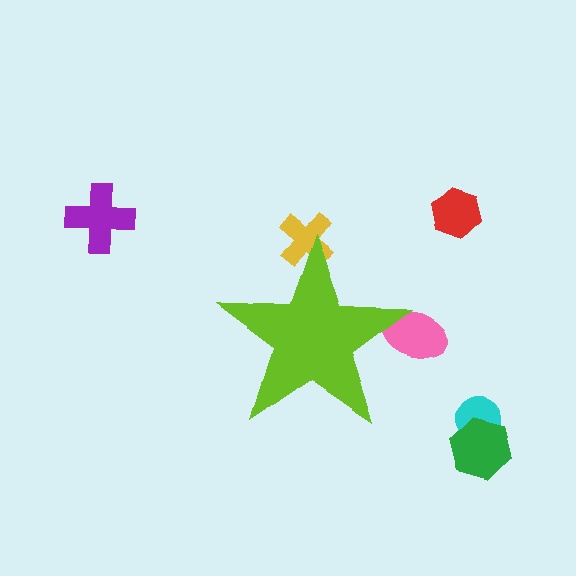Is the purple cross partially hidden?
No, the purple cross is fully visible.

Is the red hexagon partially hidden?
No, the red hexagon is fully visible.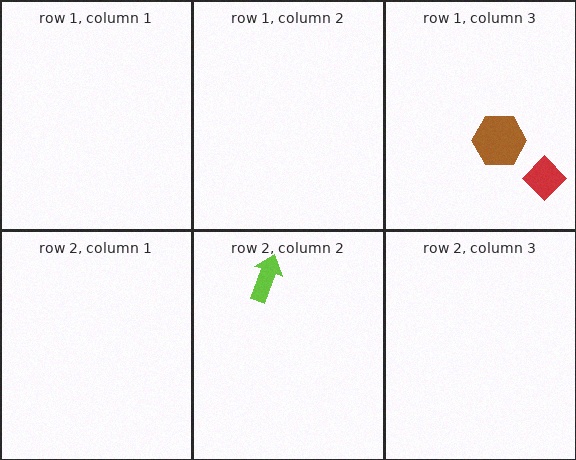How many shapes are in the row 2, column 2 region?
1.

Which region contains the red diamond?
The row 1, column 3 region.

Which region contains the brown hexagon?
The row 1, column 3 region.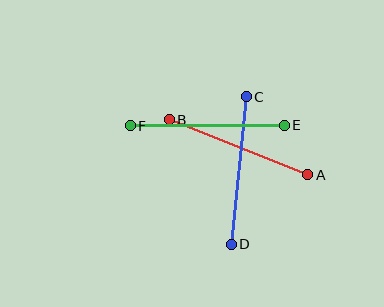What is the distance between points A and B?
The distance is approximately 149 pixels.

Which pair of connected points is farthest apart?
Points E and F are farthest apart.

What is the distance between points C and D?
The distance is approximately 148 pixels.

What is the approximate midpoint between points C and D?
The midpoint is at approximately (239, 171) pixels.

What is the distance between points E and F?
The distance is approximately 154 pixels.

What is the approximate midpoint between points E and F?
The midpoint is at approximately (207, 126) pixels.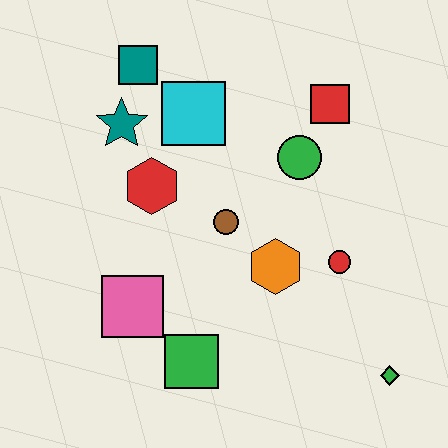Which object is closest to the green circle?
The red square is closest to the green circle.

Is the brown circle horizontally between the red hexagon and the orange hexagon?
Yes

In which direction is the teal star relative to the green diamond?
The teal star is to the left of the green diamond.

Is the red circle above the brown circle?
No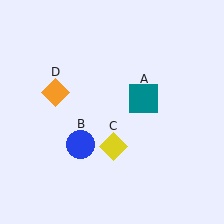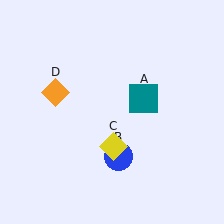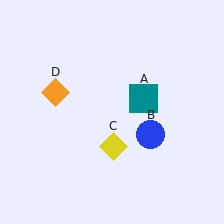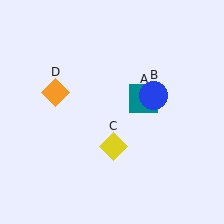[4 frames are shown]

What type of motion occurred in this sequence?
The blue circle (object B) rotated counterclockwise around the center of the scene.